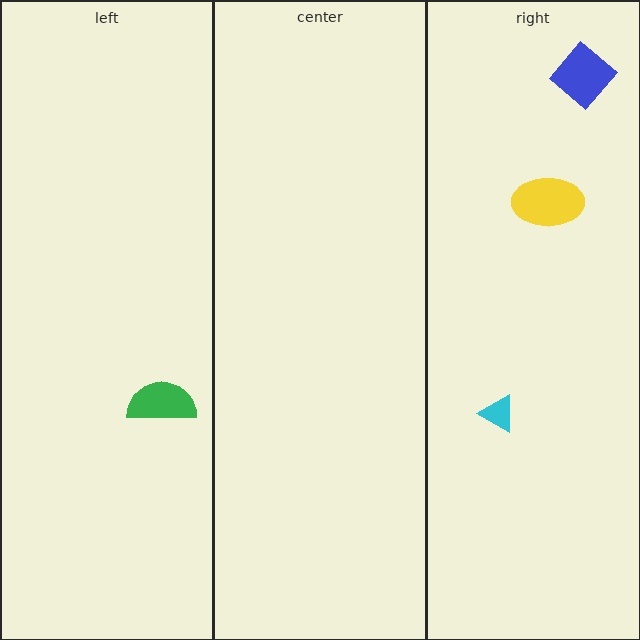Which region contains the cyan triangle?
The right region.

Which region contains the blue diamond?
The right region.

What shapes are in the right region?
The cyan triangle, the yellow ellipse, the blue diamond.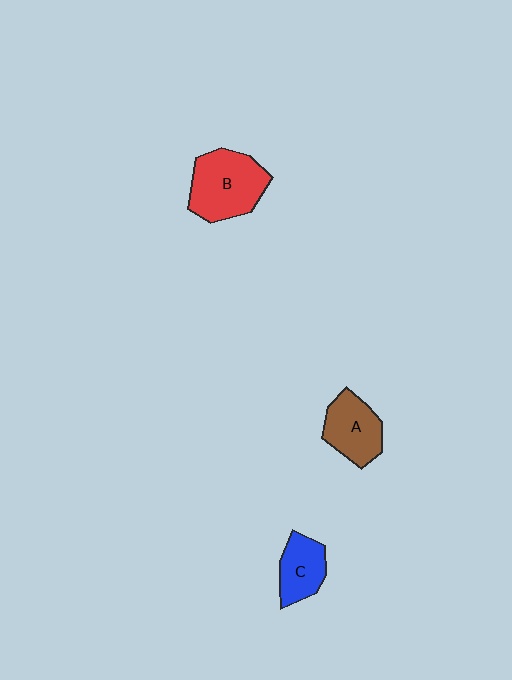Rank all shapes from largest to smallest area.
From largest to smallest: B (red), A (brown), C (blue).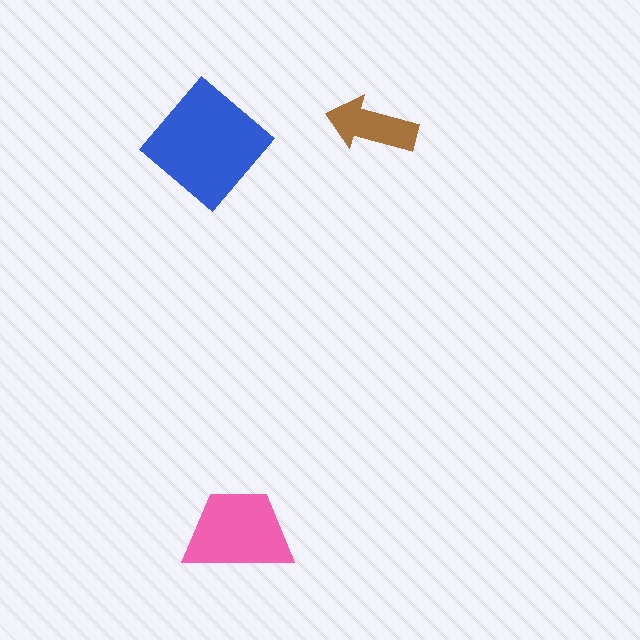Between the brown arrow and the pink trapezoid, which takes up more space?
The pink trapezoid.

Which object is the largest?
The blue diamond.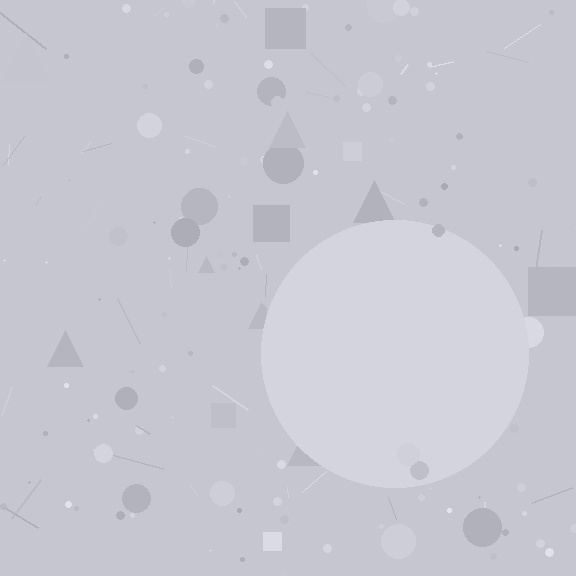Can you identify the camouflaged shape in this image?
The camouflaged shape is a circle.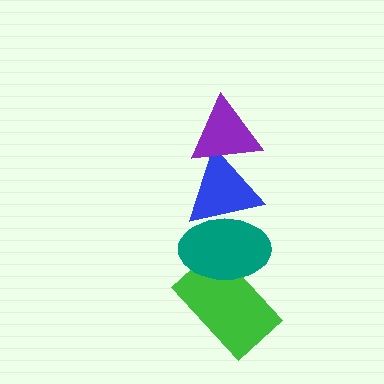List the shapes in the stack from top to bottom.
From top to bottom: the purple triangle, the blue triangle, the teal ellipse, the green rectangle.